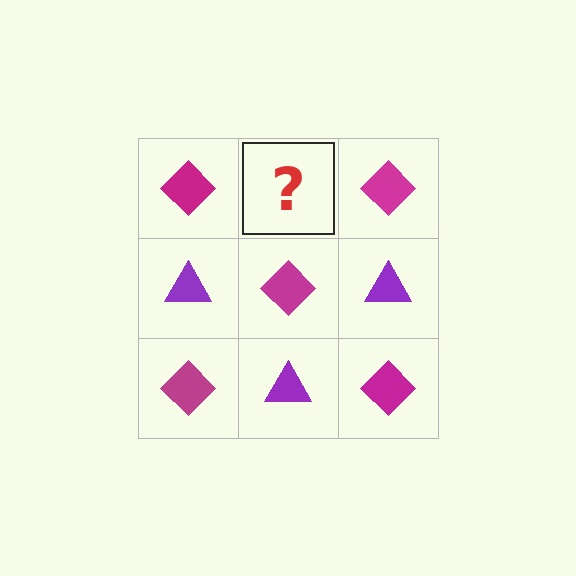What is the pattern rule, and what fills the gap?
The rule is that it alternates magenta diamond and purple triangle in a checkerboard pattern. The gap should be filled with a purple triangle.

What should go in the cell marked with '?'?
The missing cell should contain a purple triangle.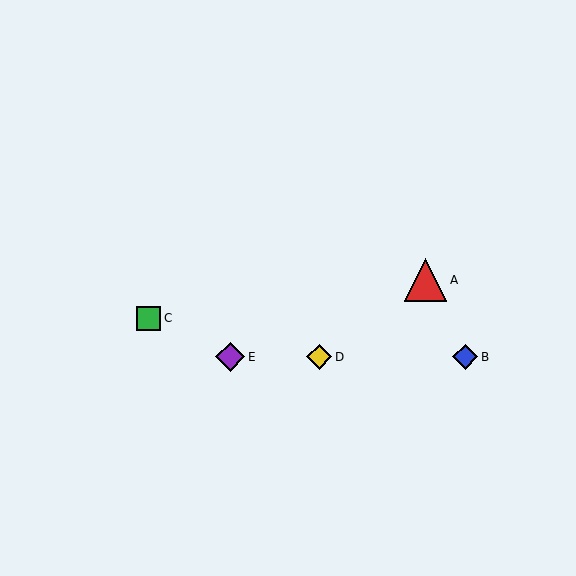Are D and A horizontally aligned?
No, D is at y≈357 and A is at y≈280.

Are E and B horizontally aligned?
Yes, both are at y≈357.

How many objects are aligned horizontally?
3 objects (B, D, E) are aligned horizontally.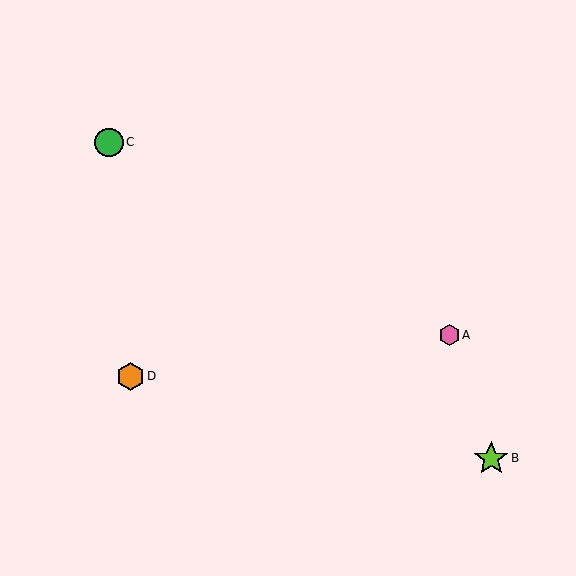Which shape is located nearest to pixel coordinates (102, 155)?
The green circle (labeled C) at (109, 142) is nearest to that location.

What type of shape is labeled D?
Shape D is an orange hexagon.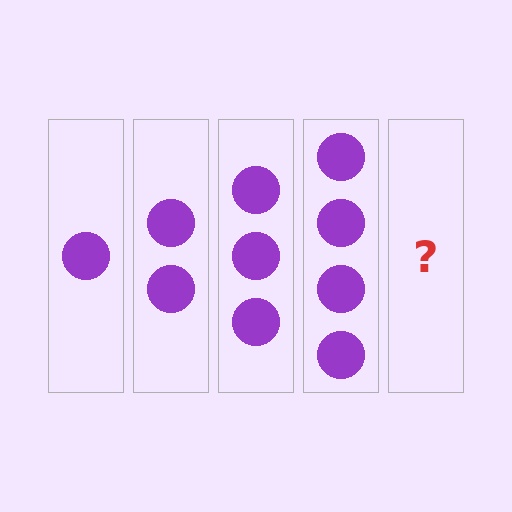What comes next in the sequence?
The next element should be 5 circles.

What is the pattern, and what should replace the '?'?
The pattern is that each step adds one more circle. The '?' should be 5 circles.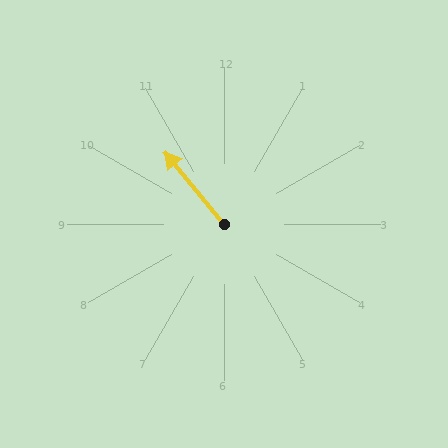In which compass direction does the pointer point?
Northwest.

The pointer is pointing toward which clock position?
Roughly 11 o'clock.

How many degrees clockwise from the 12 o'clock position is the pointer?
Approximately 320 degrees.